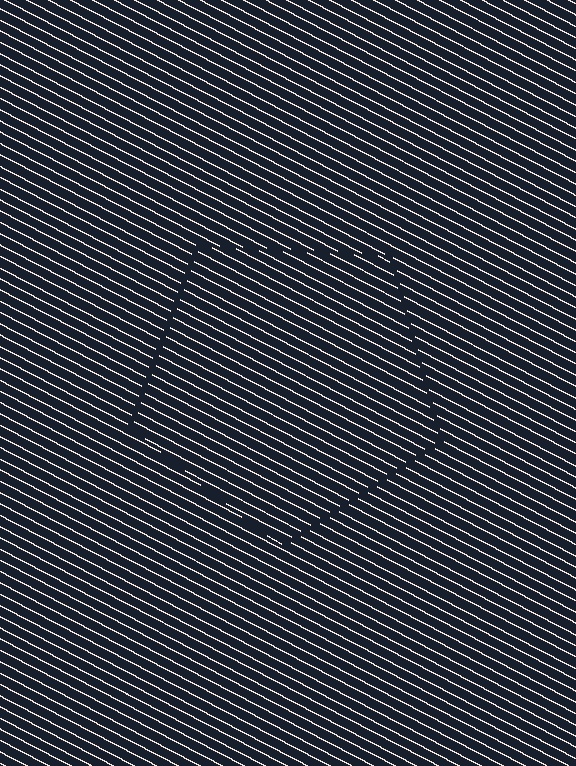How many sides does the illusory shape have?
5 sides — the line-ends trace a pentagon.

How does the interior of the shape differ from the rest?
The interior of the shape contains the same grating, shifted by half a period — the contour is defined by the phase discontinuity where line-ends from the inner and outer gratings abut.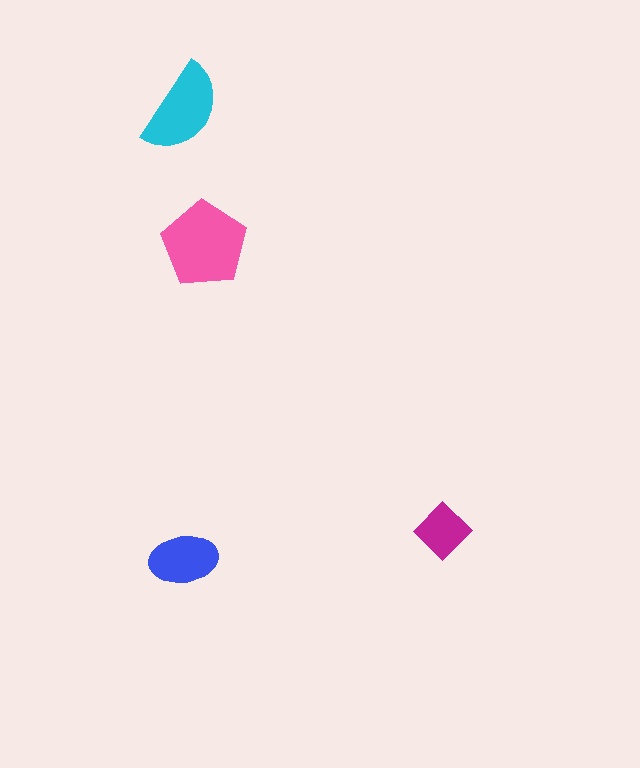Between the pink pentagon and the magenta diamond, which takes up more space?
The pink pentagon.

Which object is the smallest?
The magenta diamond.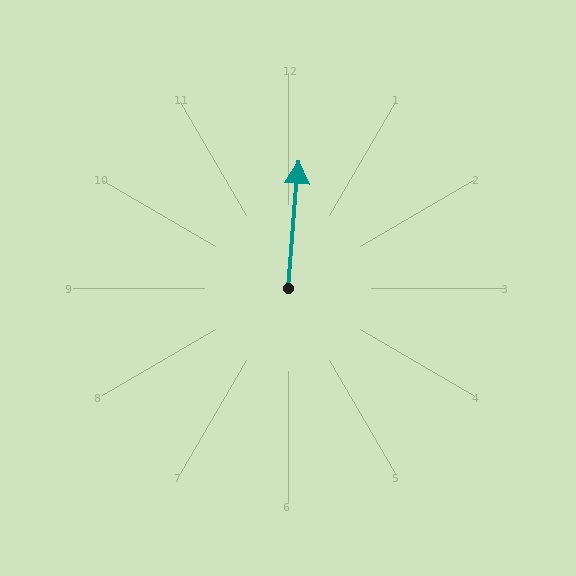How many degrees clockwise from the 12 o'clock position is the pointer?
Approximately 5 degrees.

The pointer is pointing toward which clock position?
Roughly 12 o'clock.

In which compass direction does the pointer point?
North.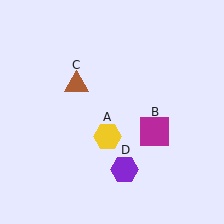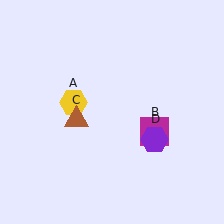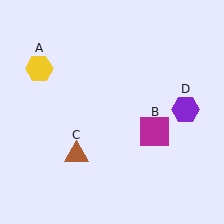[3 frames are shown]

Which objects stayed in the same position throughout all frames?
Magenta square (object B) remained stationary.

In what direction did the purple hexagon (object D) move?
The purple hexagon (object D) moved up and to the right.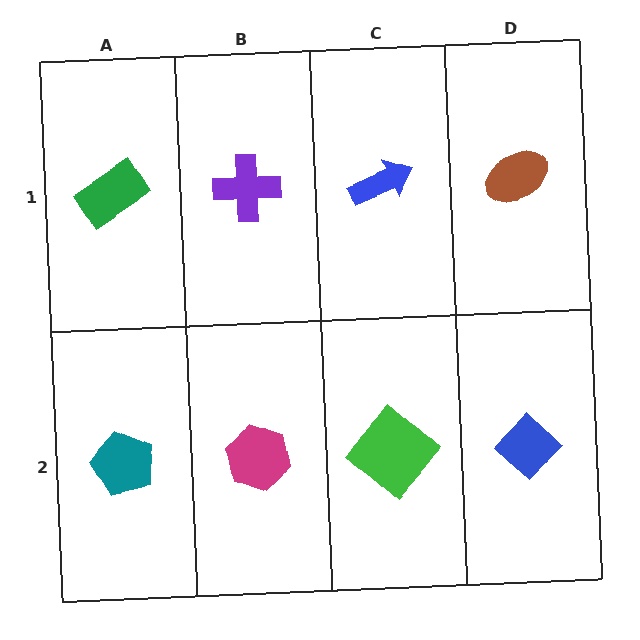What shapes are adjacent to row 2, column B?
A purple cross (row 1, column B), a teal pentagon (row 2, column A), a green diamond (row 2, column C).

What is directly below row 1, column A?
A teal pentagon.